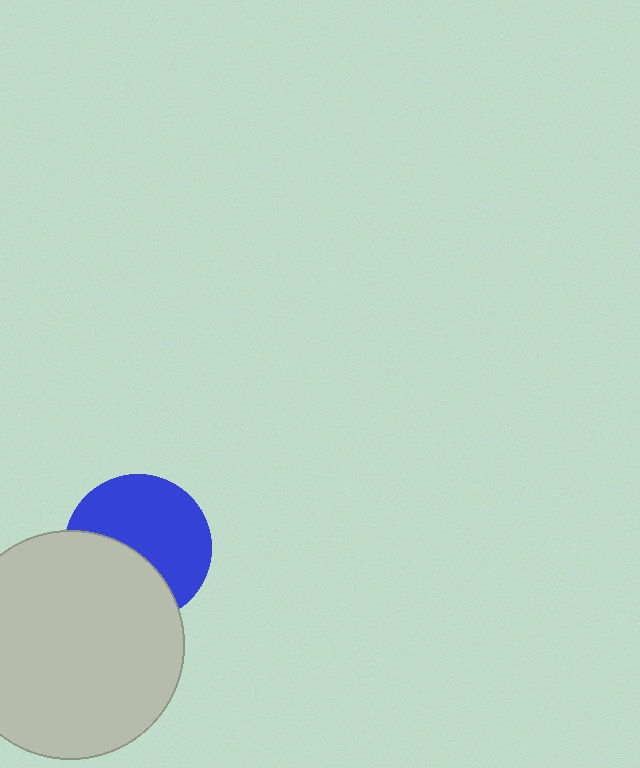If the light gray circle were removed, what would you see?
You would see the complete blue circle.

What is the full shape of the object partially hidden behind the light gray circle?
The partially hidden object is a blue circle.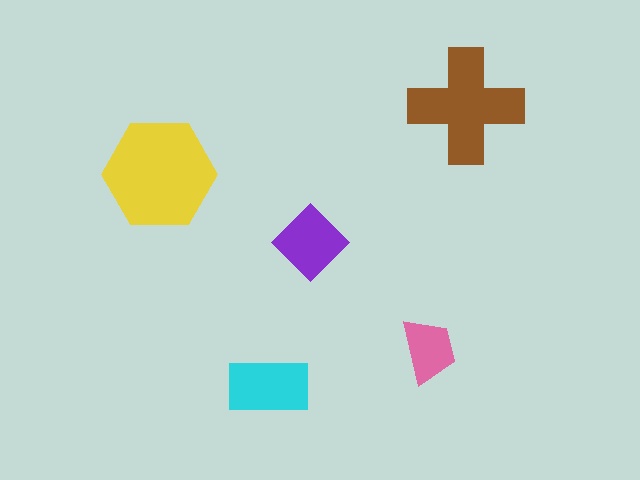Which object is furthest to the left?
The yellow hexagon is leftmost.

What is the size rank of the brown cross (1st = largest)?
2nd.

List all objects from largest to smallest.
The yellow hexagon, the brown cross, the cyan rectangle, the purple diamond, the pink trapezoid.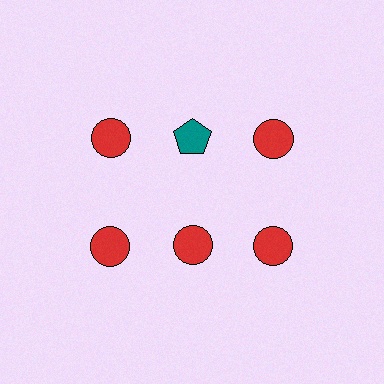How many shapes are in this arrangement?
There are 6 shapes arranged in a grid pattern.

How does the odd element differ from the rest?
It differs in both color (teal instead of red) and shape (pentagon instead of circle).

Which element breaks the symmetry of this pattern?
The teal pentagon in the top row, second from left column breaks the symmetry. All other shapes are red circles.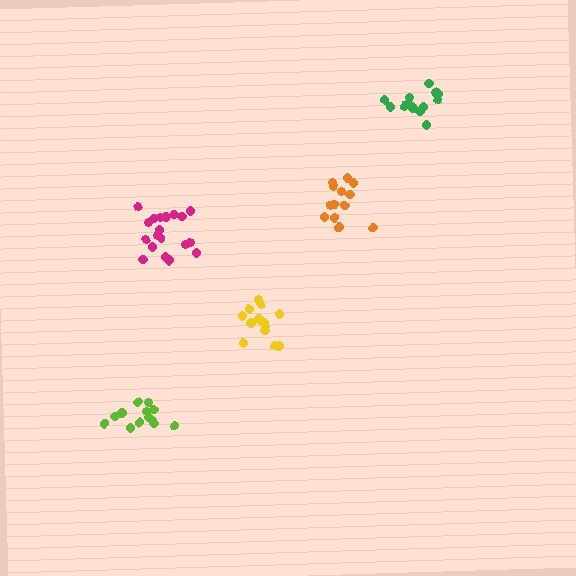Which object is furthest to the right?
The green cluster is rightmost.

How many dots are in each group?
Group 1: 13 dots, Group 2: 13 dots, Group 3: 19 dots, Group 4: 14 dots, Group 5: 13 dots (72 total).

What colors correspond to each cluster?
The clusters are colored: orange, lime, magenta, green, yellow.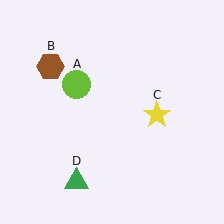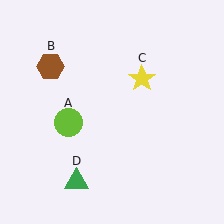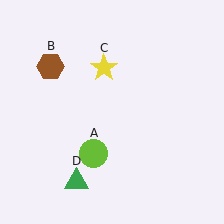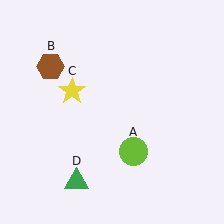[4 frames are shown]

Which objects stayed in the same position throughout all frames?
Brown hexagon (object B) and green triangle (object D) remained stationary.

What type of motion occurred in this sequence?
The lime circle (object A), yellow star (object C) rotated counterclockwise around the center of the scene.